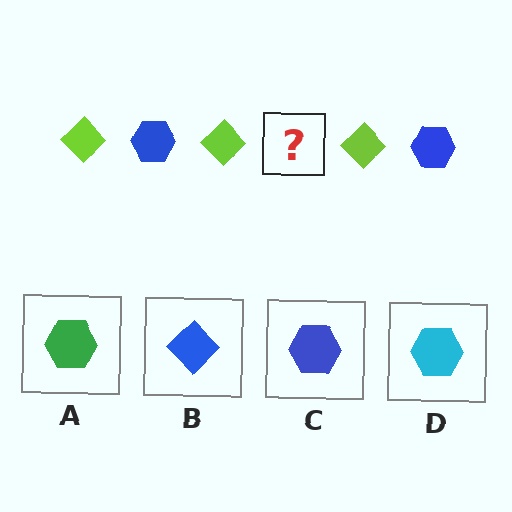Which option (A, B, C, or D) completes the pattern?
C.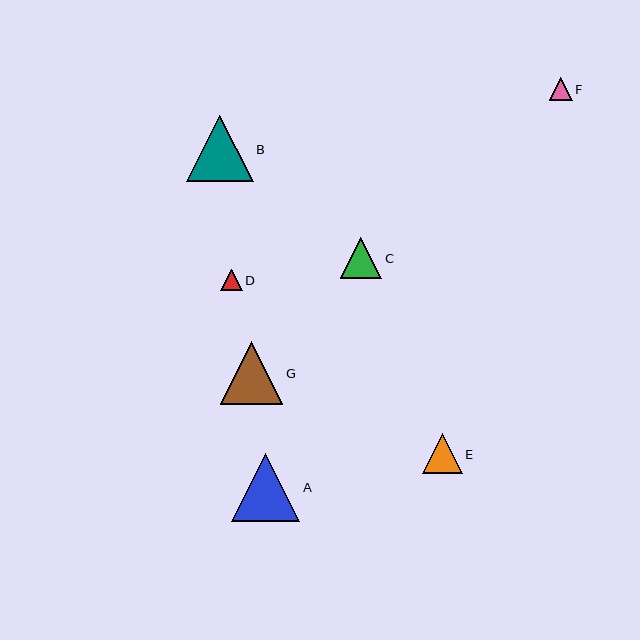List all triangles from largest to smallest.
From largest to smallest: A, B, G, C, E, F, D.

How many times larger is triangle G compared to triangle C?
Triangle G is approximately 1.5 times the size of triangle C.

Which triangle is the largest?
Triangle A is the largest with a size of approximately 68 pixels.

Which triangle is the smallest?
Triangle D is the smallest with a size of approximately 22 pixels.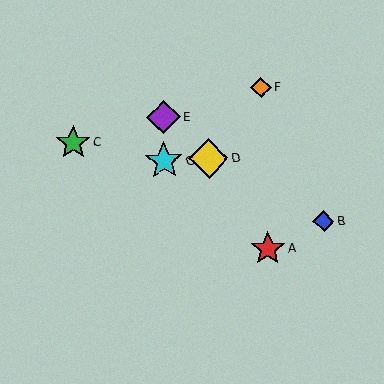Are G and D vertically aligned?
No, G is at x≈164 and D is at x≈209.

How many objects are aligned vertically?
2 objects (E, G) are aligned vertically.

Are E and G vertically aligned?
Yes, both are at x≈163.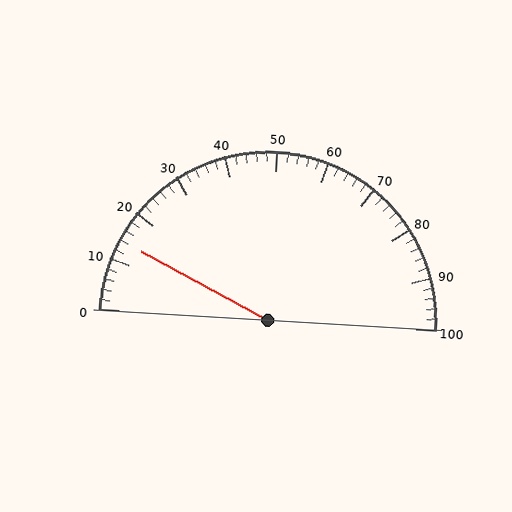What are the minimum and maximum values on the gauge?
The gauge ranges from 0 to 100.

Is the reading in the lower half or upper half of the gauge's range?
The reading is in the lower half of the range (0 to 100).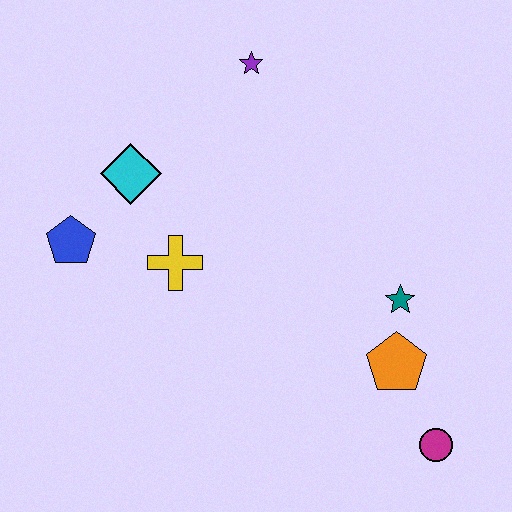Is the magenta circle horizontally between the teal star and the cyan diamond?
No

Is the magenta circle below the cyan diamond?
Yes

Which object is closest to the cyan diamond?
The blue pentagon is closest to the cyan diamond.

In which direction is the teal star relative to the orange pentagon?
The teal star is above the orange pentagon.